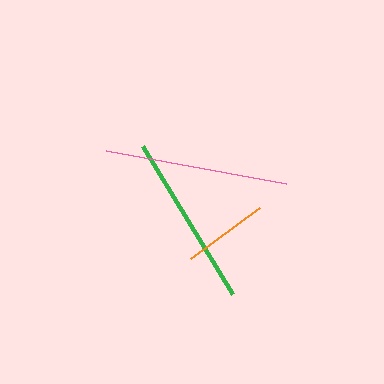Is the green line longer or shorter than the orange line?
The green line is longer than the orange line.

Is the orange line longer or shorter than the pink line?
The pink line is longer than the orange line.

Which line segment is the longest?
The pink line is the longest at approximately 182 pixels.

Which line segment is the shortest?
The orange line is the shortest at approximately 85 pixels.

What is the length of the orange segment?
The orange segment is approximately 85 pixels long.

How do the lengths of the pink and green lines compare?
The pink and green lines are approximately the same length.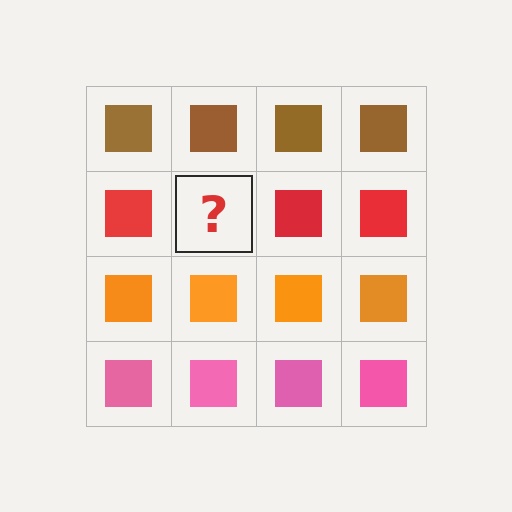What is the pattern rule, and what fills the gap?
The rule is that each row has a consistent color. The gap should be filled with a red square.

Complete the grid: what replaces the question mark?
The question mark should be replaced with a red square.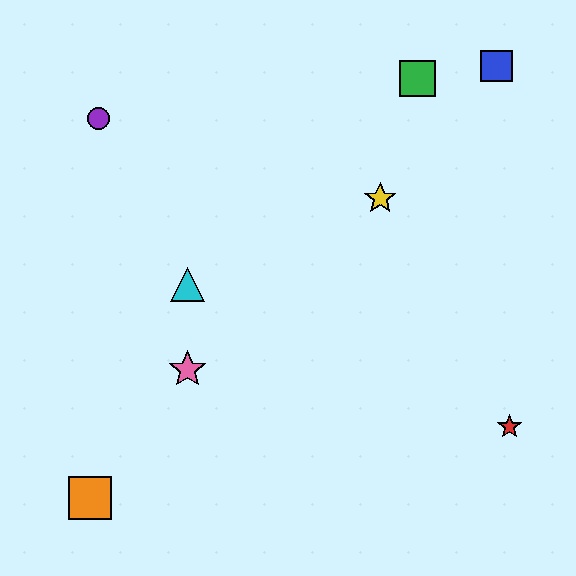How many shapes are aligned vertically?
2 shapes (the cyan triangle, the pink star) are aligned vertically.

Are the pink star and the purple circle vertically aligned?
No, the pink star is at x≈188 and the purple circle is at x≈98.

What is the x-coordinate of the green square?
The green square is at x≈417.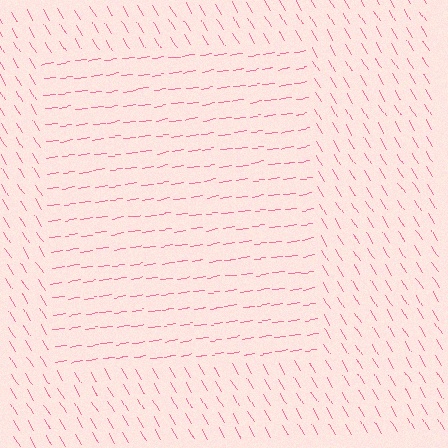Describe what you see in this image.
The image is filled with small pink line segments. A rectangle region in the image has lines oriented differently from the surrounding lines, creating a visible texture boundary.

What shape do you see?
I see a rectangle.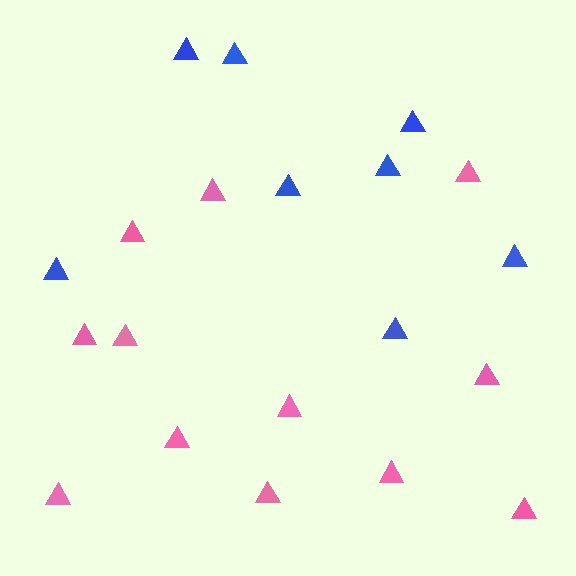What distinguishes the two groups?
There are 2 groups: one group of blue triangles (8) and one group of pink triangles (12).